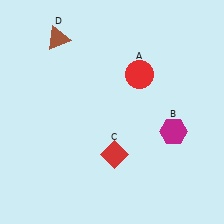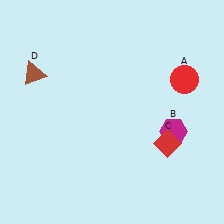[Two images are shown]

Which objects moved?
The objects that moved are: the red circle (A), the red diamond (C), the brown triangle (D).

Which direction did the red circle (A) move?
The red circle (A) moved right.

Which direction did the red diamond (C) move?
The red diamond (C) moved right.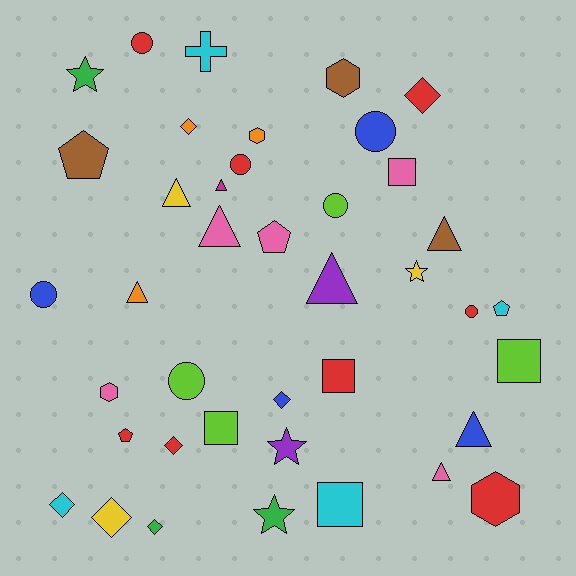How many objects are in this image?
There are 40 objects.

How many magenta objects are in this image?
There is 1 magenta object.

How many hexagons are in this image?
There are 4 hexagons.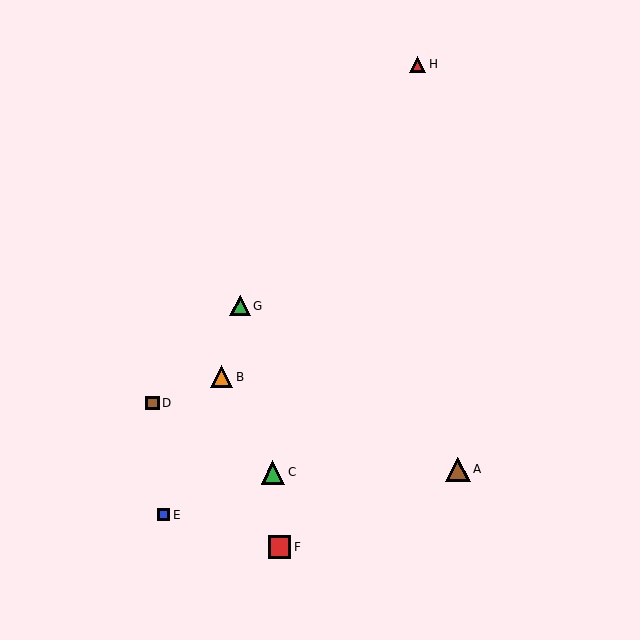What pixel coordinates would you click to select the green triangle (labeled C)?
Click at (273, 472) to select the green triangle C.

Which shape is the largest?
The brown triangle (labeled A) is the largest.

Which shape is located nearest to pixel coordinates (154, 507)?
The blue square (labeled E) at (164, 515) is nearest to that location.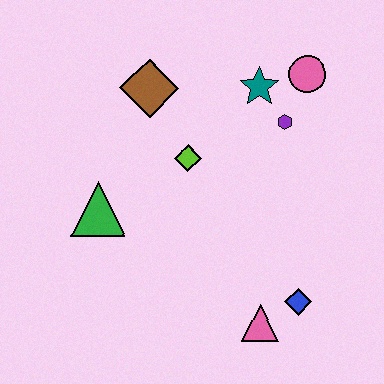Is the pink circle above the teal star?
Yes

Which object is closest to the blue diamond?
The pink triangle is closest to the blue diamond.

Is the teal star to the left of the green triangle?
No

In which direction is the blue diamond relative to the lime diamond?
The blue diamond is below the lime diamond.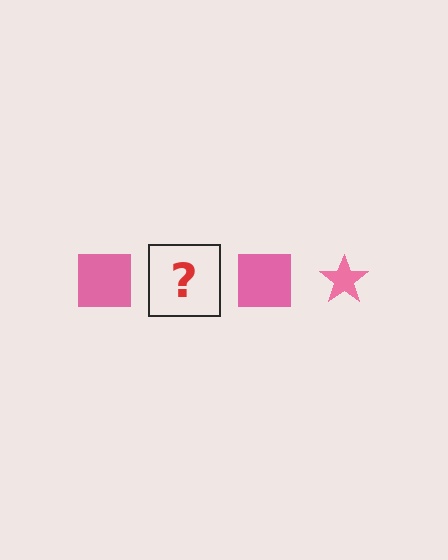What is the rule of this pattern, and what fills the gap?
The rule is that the pattern cycles through square, star shapes in pink. The gap should be filled with a pink star.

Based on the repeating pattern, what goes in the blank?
The blank should be a pink star.